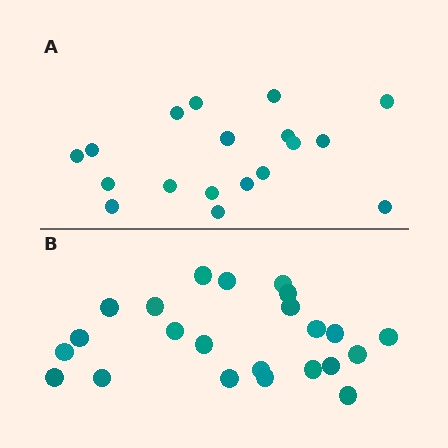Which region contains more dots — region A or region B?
Region B (the bottom region) has more dots.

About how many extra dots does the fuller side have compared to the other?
Region B has about 5 more dots than region A.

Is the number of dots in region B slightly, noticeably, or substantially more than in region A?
Region B has noticeably more, but not dramatically so. The ratio is roughly 1.3 to 1.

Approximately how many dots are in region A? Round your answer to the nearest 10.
About 20 dots. (The exact count is 18, which rounds to 20.)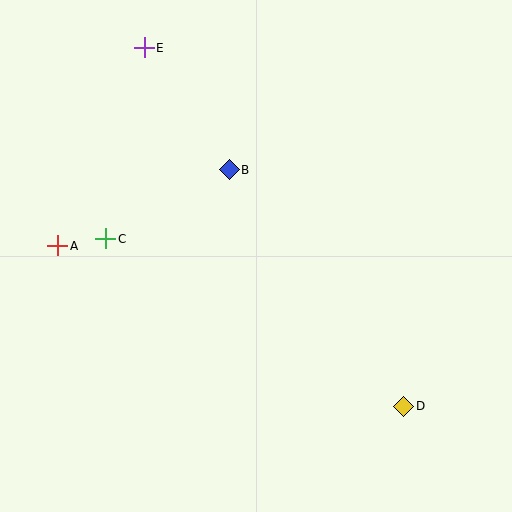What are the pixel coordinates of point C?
Point C is at (106, 239).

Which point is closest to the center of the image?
Point B at (229, 170) is closest to the center.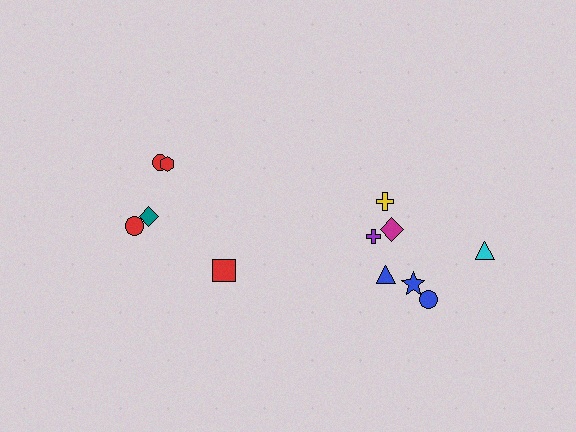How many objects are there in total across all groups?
There are 12 objects.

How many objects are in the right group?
There are 7 objects.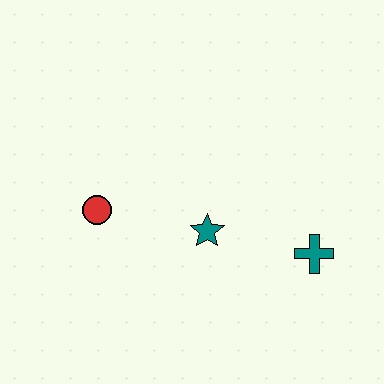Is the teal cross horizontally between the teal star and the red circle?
No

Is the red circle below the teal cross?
No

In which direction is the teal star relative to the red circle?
The teal star is to the right of the red circle.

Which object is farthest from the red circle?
The teal cross is farthest from the red circle.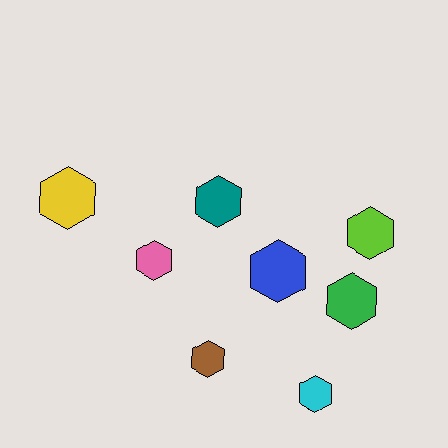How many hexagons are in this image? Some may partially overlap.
There are 8 hexagons.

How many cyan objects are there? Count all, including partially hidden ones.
There is 1 cyan object.